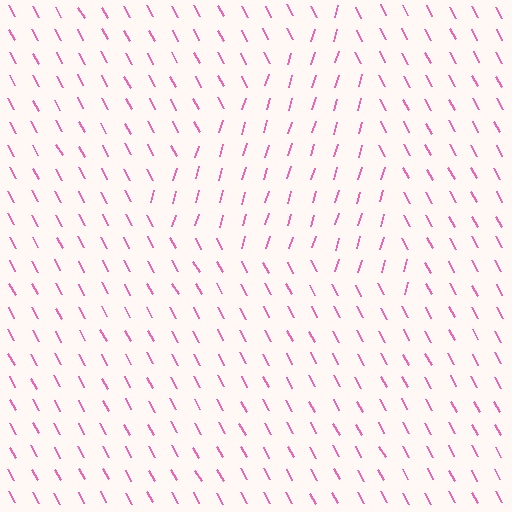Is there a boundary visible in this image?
Yes, there is a texture boundary formed by a change in line orientation.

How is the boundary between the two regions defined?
The boundary is defined purely by a change in line orientation (approximately 45 degrees difference). All lines are the same color and thickness.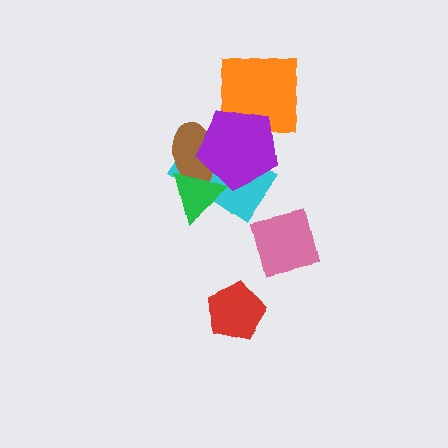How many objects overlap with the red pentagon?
0 objects overlap with the red pentagon.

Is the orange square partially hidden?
Yes, it is partially covered by another shape.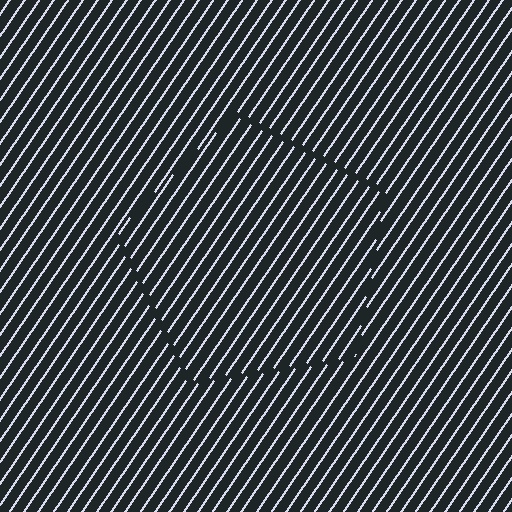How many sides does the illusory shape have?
5 sides — the line-ends trace a pentagon.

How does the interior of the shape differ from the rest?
The interior of the shape contains the same grating, shifted by half a period — the contour is defined by the phase discontinuity where line-ends from the inner and outer gratings abut.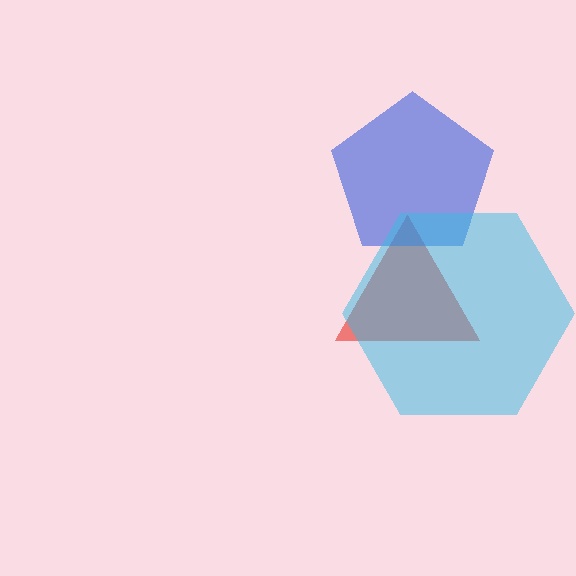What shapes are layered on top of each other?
The layered shapes are: a red triangle, a blue pentagon, a cyan hexagon.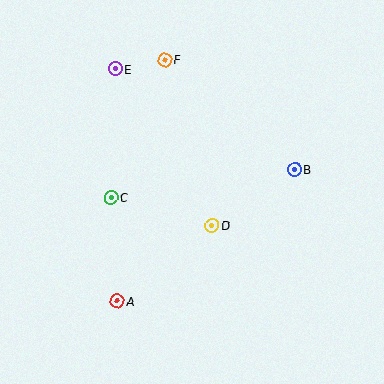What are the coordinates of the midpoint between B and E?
The midpoint between B and E is at (205, 119).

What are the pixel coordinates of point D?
Point D is at (212, 225).